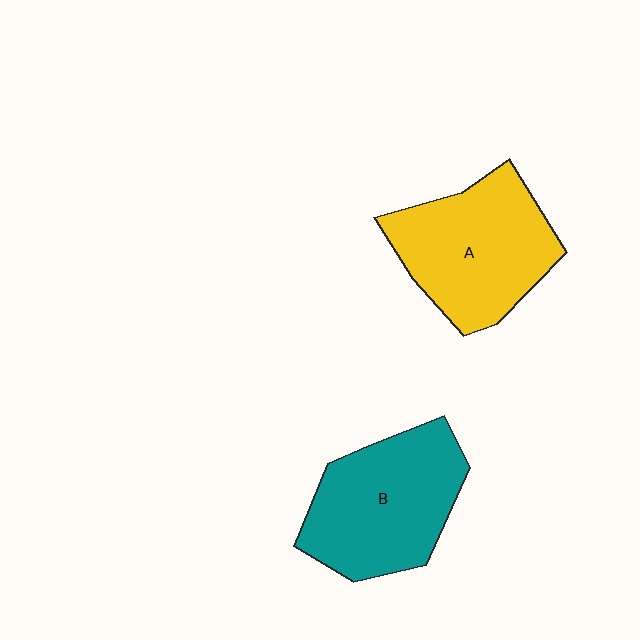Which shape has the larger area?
Shape B (teal).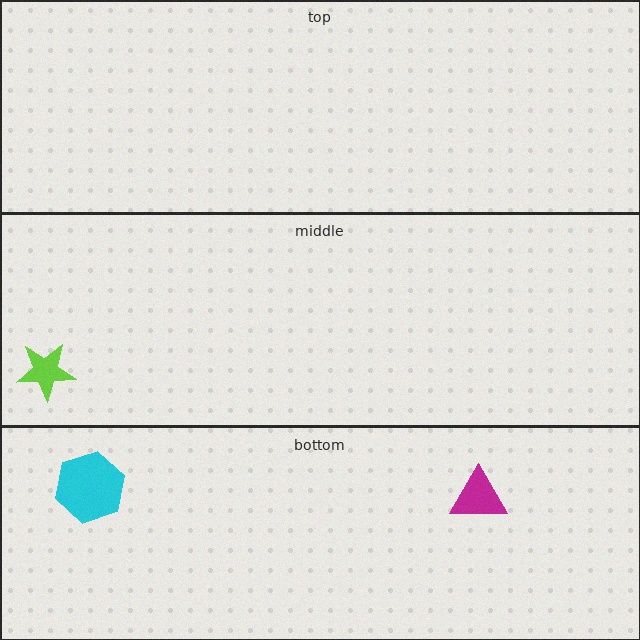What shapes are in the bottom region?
The magenta triangle, the cyan hexagon.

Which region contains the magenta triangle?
The bottom region.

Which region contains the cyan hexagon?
The bottom region.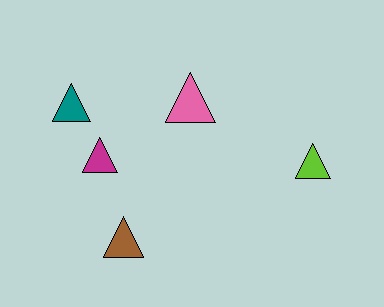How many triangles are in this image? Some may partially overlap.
There are 5 triangles.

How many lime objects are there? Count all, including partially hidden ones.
There is 1 lime object.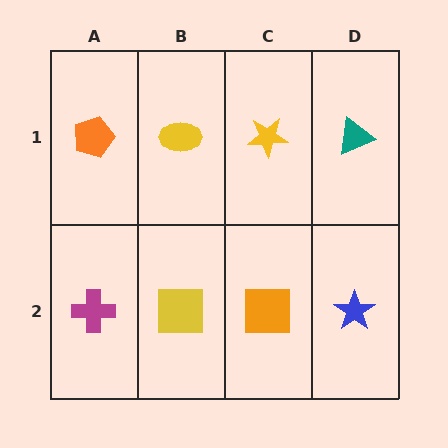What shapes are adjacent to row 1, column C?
An orange square (row 2, column C), a yellow ellipse (row 1, column B), a teal triangle (row 1, column D).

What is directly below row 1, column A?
A magenta cross.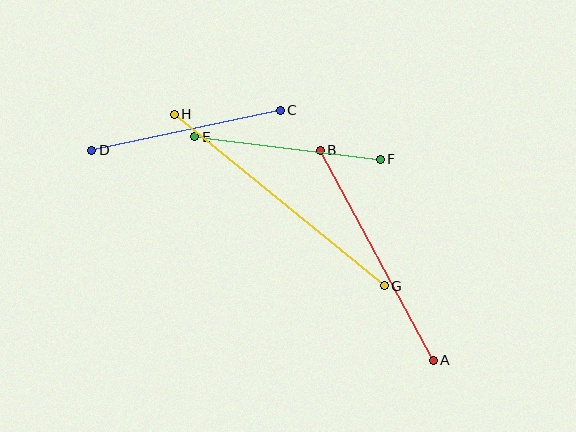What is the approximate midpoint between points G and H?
The midpoint is at approximately (279, 200) pixels.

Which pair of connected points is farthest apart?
Points G and H are farthest apart.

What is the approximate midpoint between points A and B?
The midpoint is at approximately (377, 255) pixels.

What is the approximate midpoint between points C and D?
The midpoint is at approximately (186, 130) pixels.